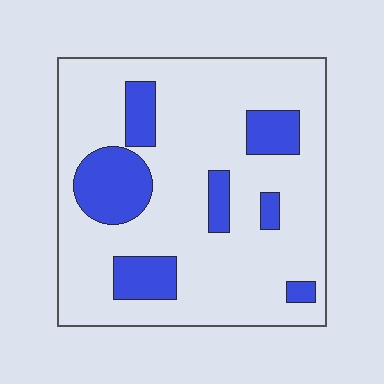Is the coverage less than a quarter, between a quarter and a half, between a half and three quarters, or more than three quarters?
Less than a quarter.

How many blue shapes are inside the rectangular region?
7.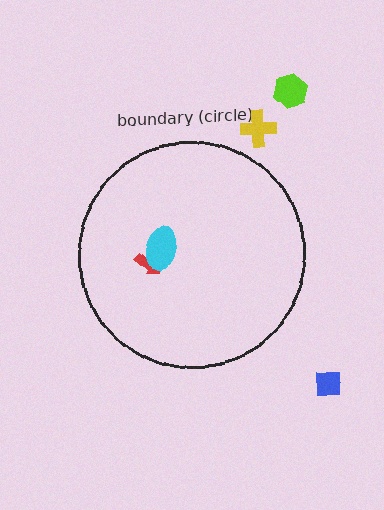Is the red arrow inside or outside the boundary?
Inside.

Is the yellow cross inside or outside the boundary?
Outside.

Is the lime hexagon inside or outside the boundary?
Outside.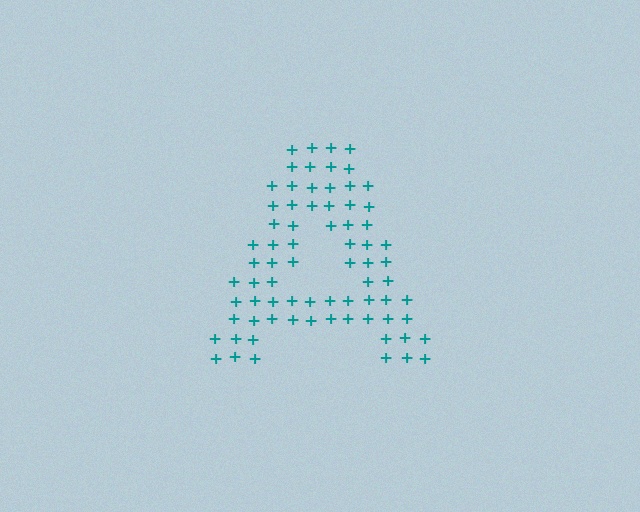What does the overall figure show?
The overall figure shows the letter A.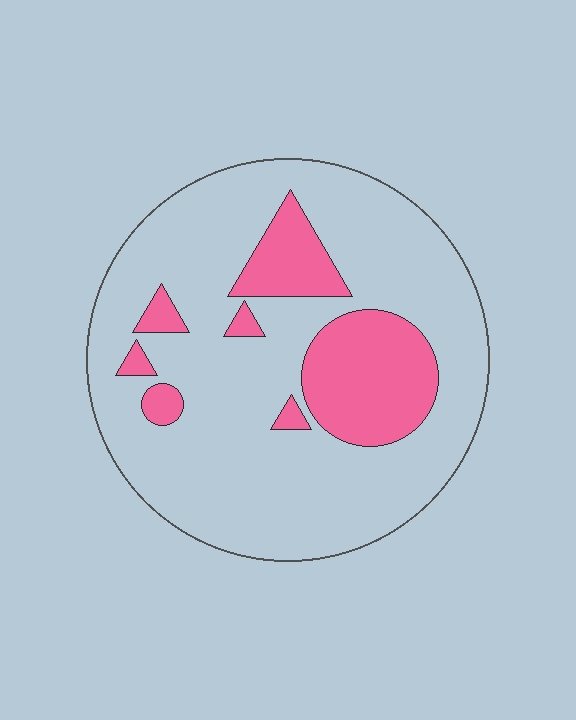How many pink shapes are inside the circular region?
7.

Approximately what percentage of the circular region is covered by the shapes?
Approximately 20%.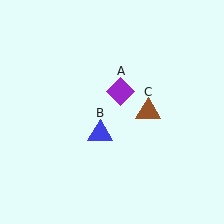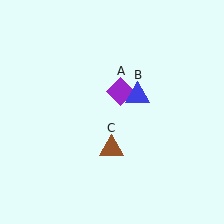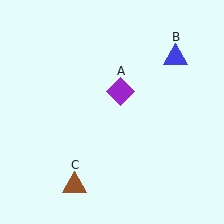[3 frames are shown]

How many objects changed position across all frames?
2 objects changed position: blue triangle (object B), brown triangle (object C).